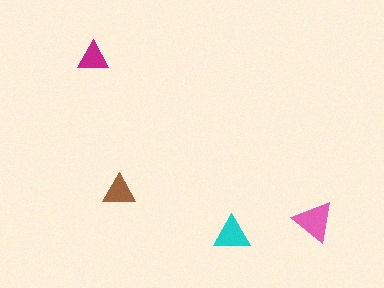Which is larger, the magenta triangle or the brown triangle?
The brown one.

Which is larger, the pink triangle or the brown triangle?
The pink one.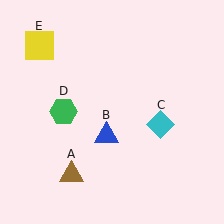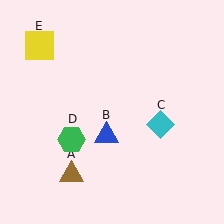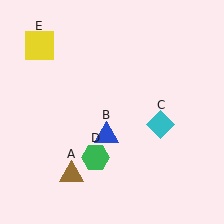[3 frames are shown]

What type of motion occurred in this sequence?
The green hexagon (object D) rotated counterclockwise around the center of the scene.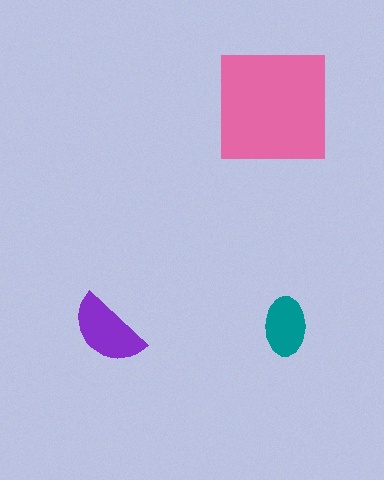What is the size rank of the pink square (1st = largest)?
1st.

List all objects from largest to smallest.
The pink square, the purple semicircle, the teal ellipse.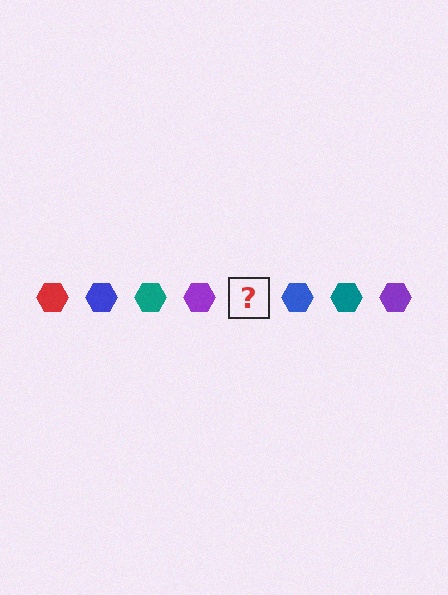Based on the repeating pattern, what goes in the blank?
The blank should be a red hexagon.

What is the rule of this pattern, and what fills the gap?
The rule is that the pattern cycles through red, blue, teal, purple hexagons. The gap should be filled with a red hexagon.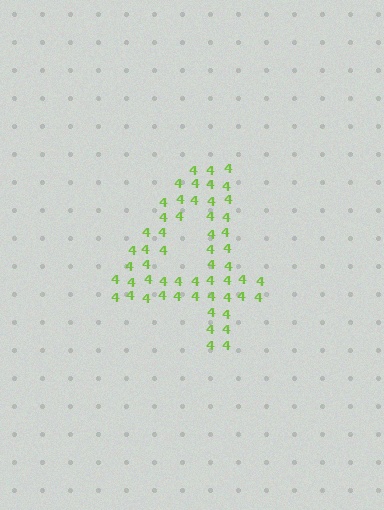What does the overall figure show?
The overall figure shows the digit 4.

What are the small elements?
The small elements are digit 4's.